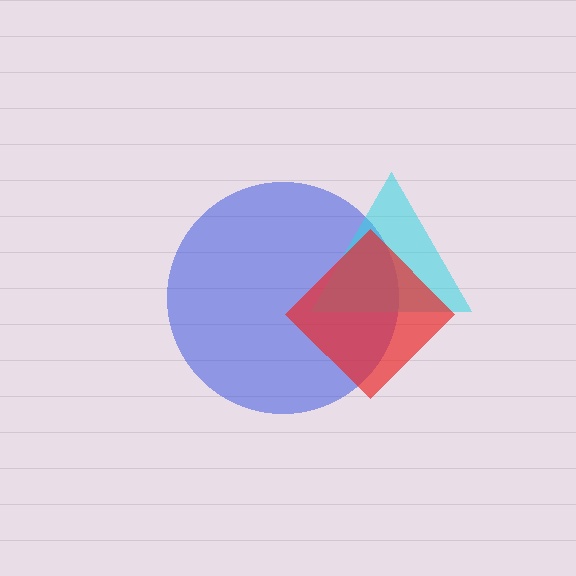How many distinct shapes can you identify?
There are 3 distinct shapes: a blue circle, a cyan triangle, a red diamond.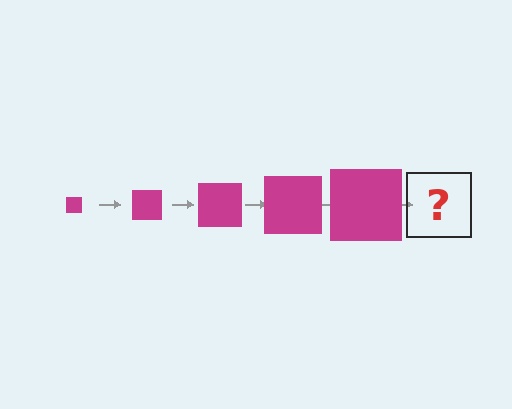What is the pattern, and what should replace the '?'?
The pattern is that the square gets progressively larger each step. The '?' should be a magenta square, larger than the previous one.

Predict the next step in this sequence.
The next step is a magenta square, larger than the previous one.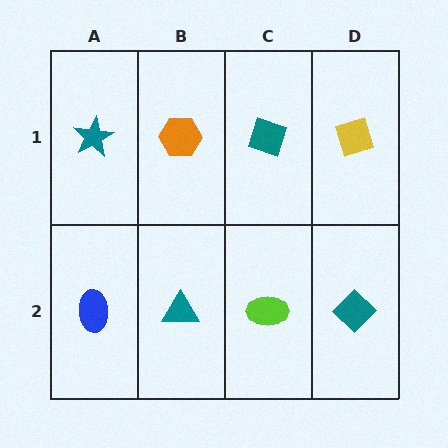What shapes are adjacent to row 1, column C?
A lime ellipse (row 2, column C), an orange hexagon (row 1, column B), a yellow diamond (row 1, column D).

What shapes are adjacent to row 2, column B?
An orange hexagon (row 1, column B), a blue ellipse (row 2, column A), a lime ellipse (row 2, column C).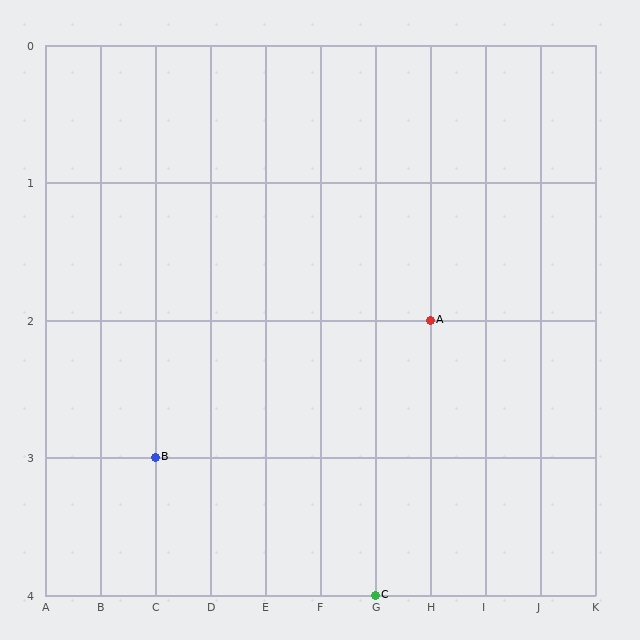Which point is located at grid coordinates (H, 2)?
Point A is at (H, 2).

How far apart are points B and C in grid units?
Points B and C are 4 columns and 1 row apart (about 4.1 grid units diagonally).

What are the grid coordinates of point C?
Point C is at grid coordinates (G, 4).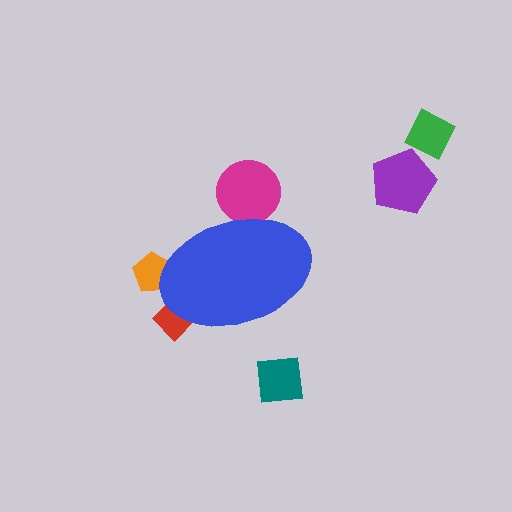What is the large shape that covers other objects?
A blue ellipse.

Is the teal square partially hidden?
No, the teal square is fully visible.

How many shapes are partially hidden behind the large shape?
3 shapes are partially hidden.